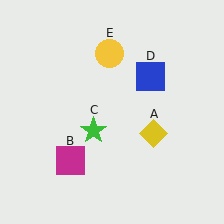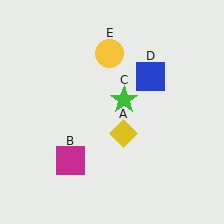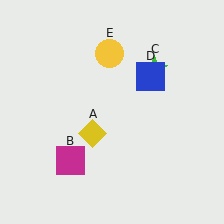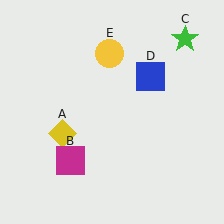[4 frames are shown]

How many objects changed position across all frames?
2 objects changed position: yellow diamond (object A), green star (object C).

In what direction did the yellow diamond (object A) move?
The yellow diamond (object A) moved left.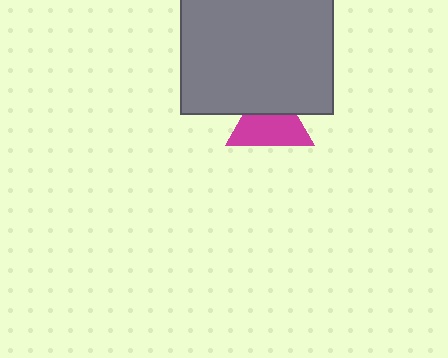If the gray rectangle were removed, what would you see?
You would see the complete magenta triangle.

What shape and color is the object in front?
The object in front is a gray rectangle.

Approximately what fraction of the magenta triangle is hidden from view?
Roughly 38% of the magenta triangle is hidden behind the gray rectangle.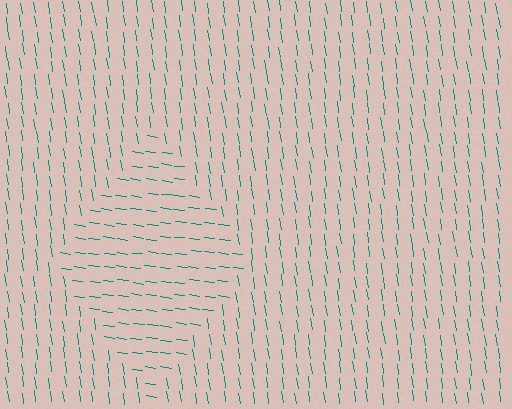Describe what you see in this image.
The image is filled with small teal line segments. A diamond region in the image has lines oriented differently from the surrounding lines, creating a visible texture boundary.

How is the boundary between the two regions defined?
The boundary is defined purely by a change in line orientation (approximately 74 degrees difference). All lines are the same color and thickness.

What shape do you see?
I see a diamond.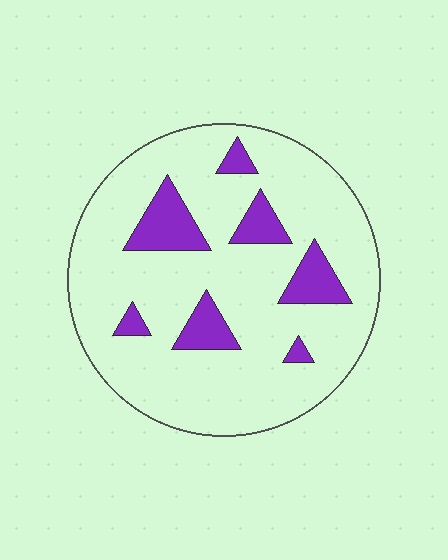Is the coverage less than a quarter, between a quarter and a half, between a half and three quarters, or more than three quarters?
Less than a quarter.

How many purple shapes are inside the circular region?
7.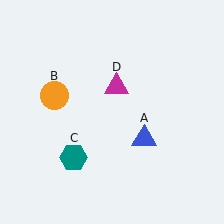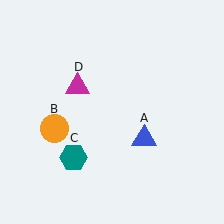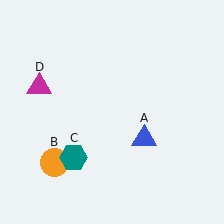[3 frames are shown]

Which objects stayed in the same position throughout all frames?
Blue triangle (object A) and teal hexagon (object C) remained stationary.